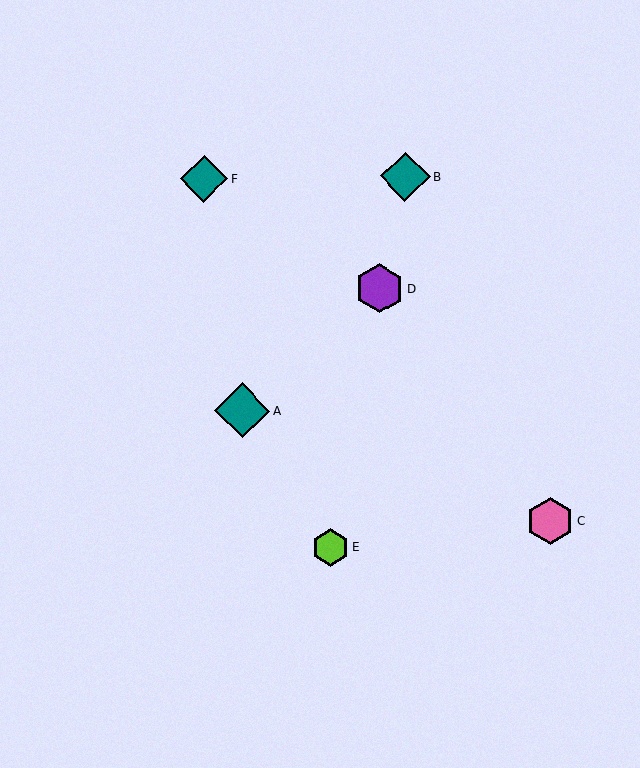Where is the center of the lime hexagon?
The center of the lime hexagon is at (330, 547).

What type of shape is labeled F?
Shape F is a teal diamond.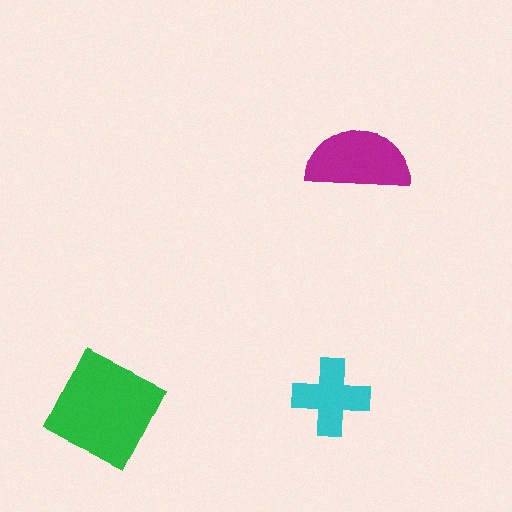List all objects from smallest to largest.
The cyan cross, the magenta semicircle, the green diamond.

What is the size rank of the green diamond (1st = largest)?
1st.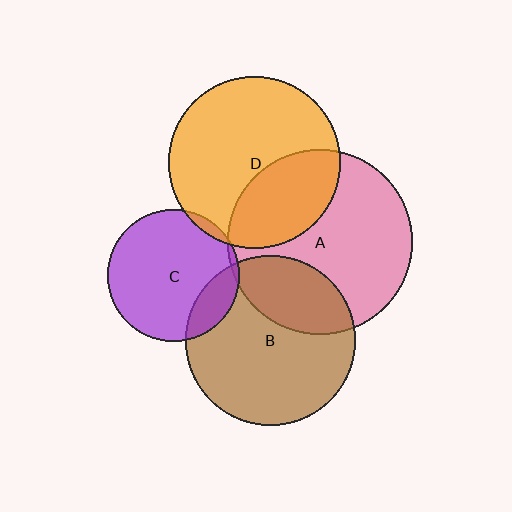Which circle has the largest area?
Circle A (pink).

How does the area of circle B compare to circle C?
Approximately 1.7 times.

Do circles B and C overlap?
Yes.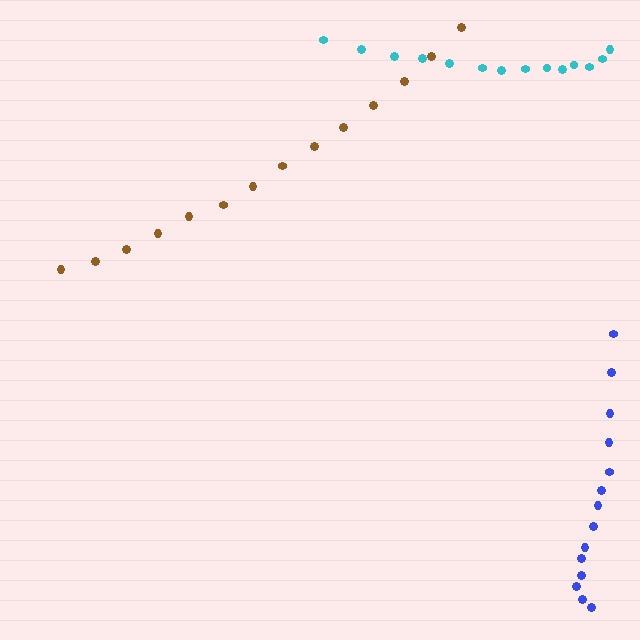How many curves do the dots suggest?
There are 3 distinct paths.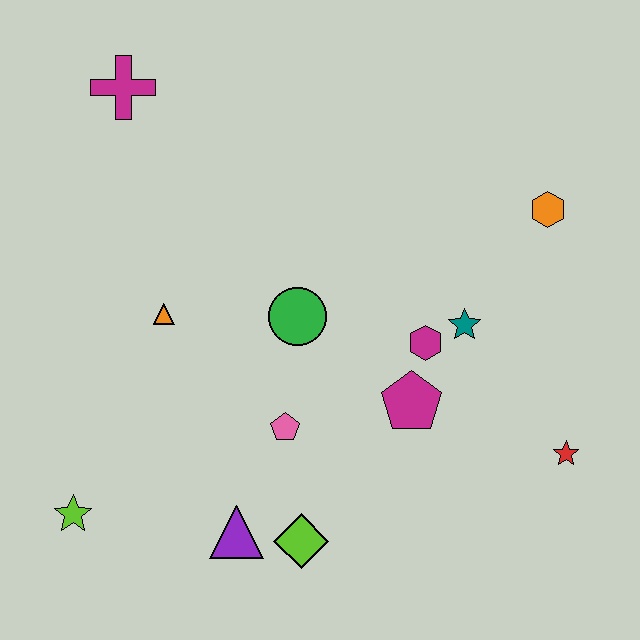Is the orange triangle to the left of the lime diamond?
Yes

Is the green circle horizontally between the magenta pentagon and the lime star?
Yes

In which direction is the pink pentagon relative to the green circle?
The pink pentagon is below the green circle.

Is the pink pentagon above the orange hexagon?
No